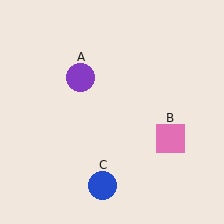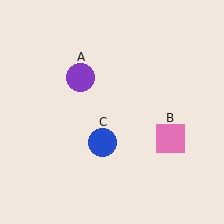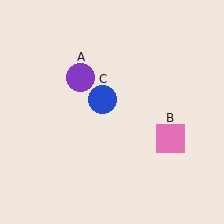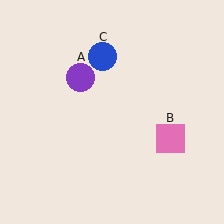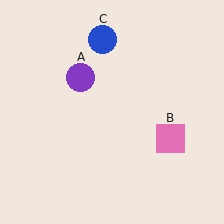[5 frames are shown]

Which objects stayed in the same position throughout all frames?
Purple circle (object A) and pink square (object B) remained stationary.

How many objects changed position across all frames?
1 object changed position: blue circle (object C).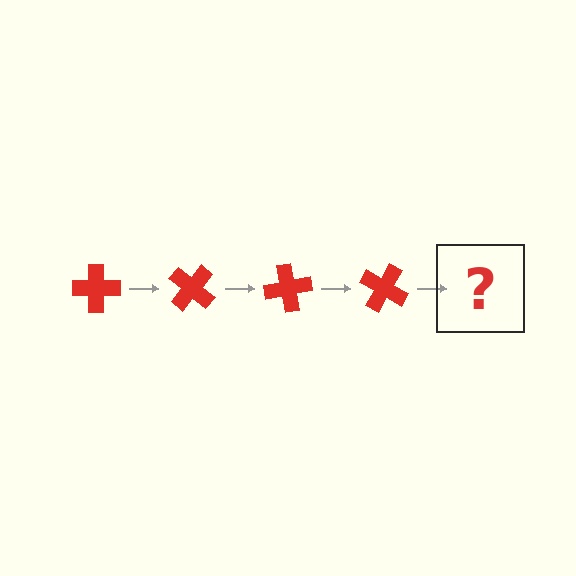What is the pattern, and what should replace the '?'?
The pattern is that the cross rotates 40 degrees each step. The '?' should be a red cross rotated 160 degrees.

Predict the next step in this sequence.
The next step is a red cross rotated 160 degrees.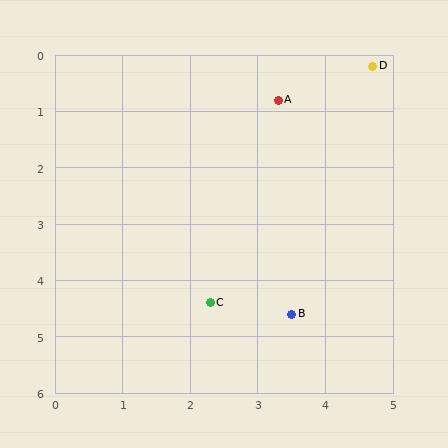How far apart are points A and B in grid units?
Points A and B are about 3.8 grid units apart.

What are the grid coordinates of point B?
Point B is at approximately (3.5, 4.6).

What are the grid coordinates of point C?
Point C is at approximately (2.3, 4.4).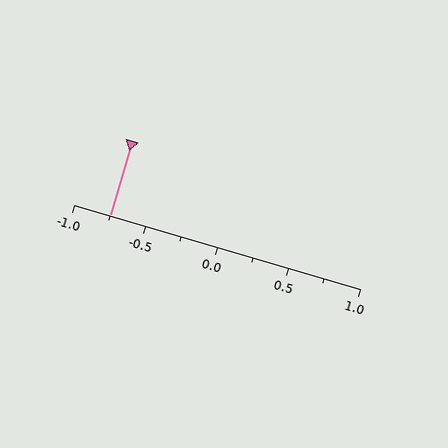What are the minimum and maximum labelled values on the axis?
The axis runs from -1.0 to 1.0.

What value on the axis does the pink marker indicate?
The marker indicates approximately -0.75.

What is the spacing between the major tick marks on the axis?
The major ticks are spaced 0.5 apart.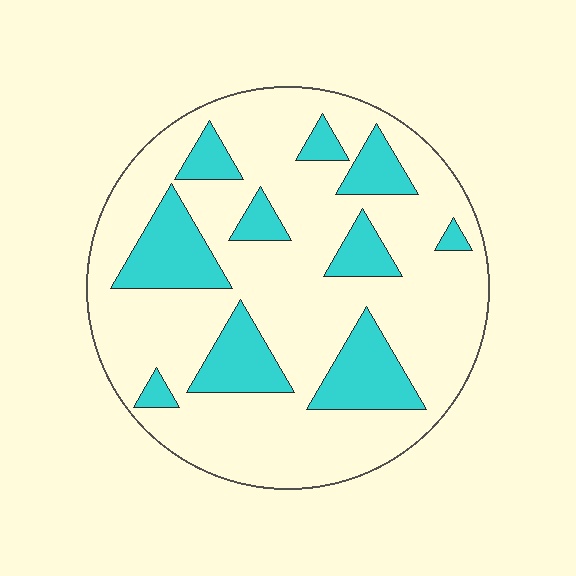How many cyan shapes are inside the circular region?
10.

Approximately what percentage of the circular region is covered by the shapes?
Approximately 25%.